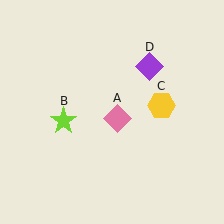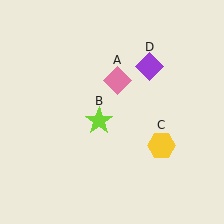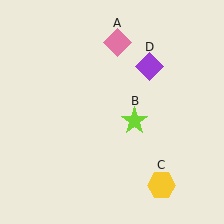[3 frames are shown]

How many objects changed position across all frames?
3 objects changed position: pink diamond (object A), lime star (object B), yellow hexagon (object C).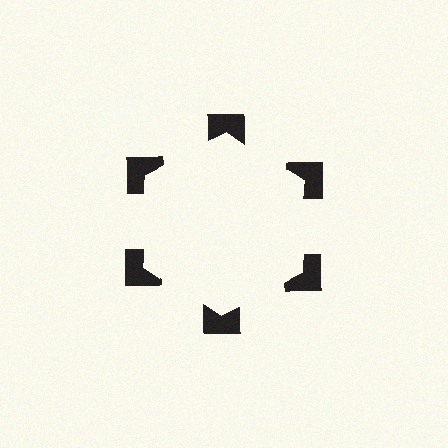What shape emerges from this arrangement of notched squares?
An illusory hexagon — its edges are inferred from the aligned wedge cuts in the notched squares, not physically drawn.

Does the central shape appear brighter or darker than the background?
It typically appears slightly brighter than the background, even though no actual brightness change is drawn.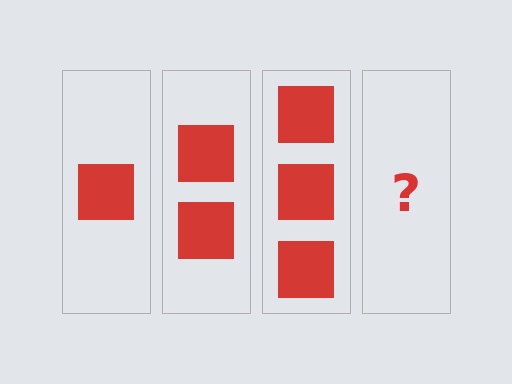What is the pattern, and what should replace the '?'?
The pattern is that each step adds one more square. The '?' should be 4 squares.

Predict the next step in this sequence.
The next step is 4 squares.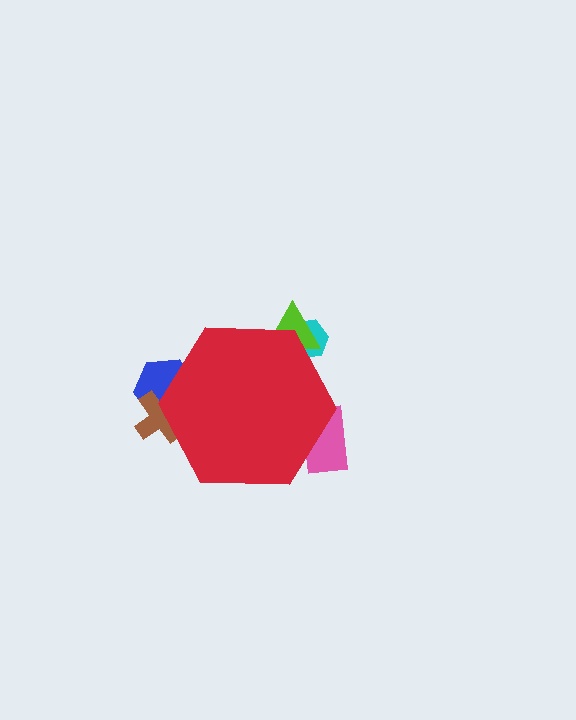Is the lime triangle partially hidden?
Yes, the lime triangle is partially hidden behind the red hexagon.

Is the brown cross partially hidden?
Yes, the brown cross is partially hidden behind the red hexagon.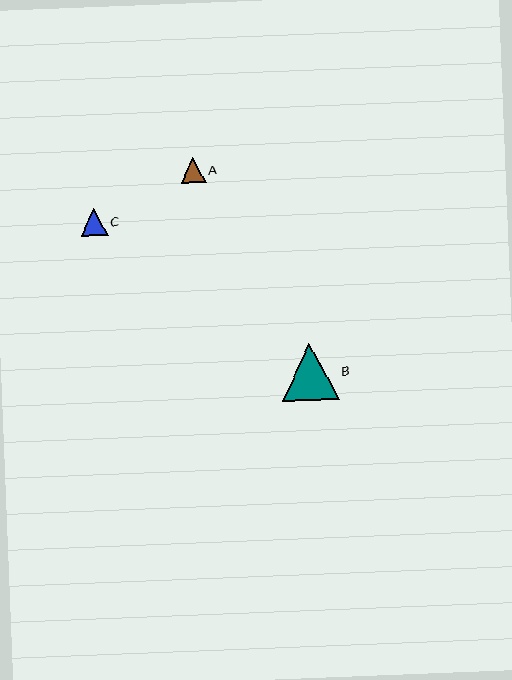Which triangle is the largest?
Triangle B is the largest with a size of approximately 56 pixels.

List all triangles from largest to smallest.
From largest to smallest: B, C, A.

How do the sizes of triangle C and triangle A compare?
Triangle C and triangle A are approximately the same size.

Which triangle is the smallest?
Triangle A is the smallest with a size of approximately 25 pixels.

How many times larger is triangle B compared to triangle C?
Triangle B is approximately 2.1 times the size of triangle C.